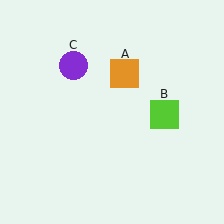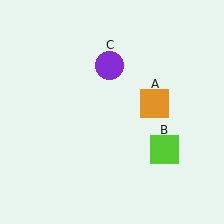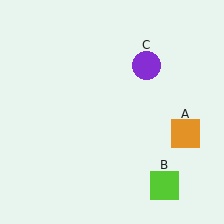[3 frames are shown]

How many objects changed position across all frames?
3 objects changed position: orange square (object A), lime square (object B), purple circle (object C).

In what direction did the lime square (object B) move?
The lime square (object B) moved down.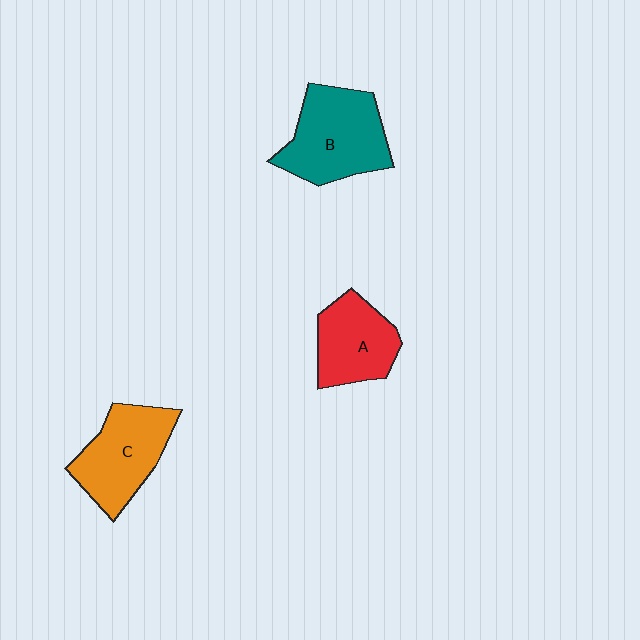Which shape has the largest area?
Shape B (teal).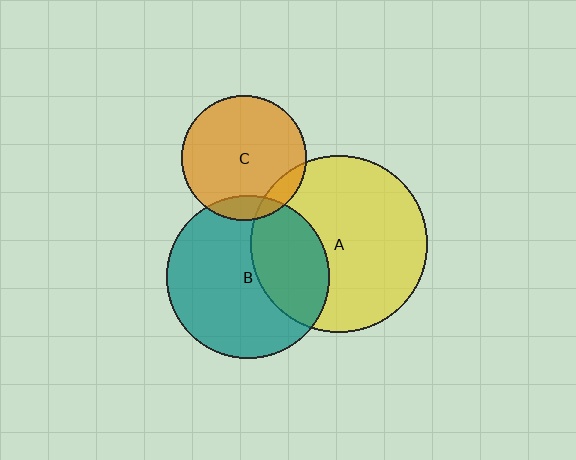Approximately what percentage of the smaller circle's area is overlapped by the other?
Approximately 35%.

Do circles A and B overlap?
Yes.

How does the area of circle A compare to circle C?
Approximately 2.0 times.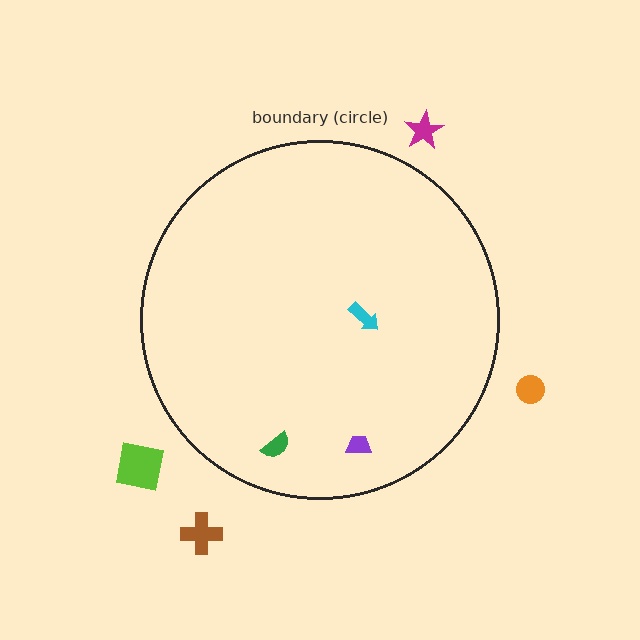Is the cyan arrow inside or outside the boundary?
Inside.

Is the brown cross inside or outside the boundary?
Outside.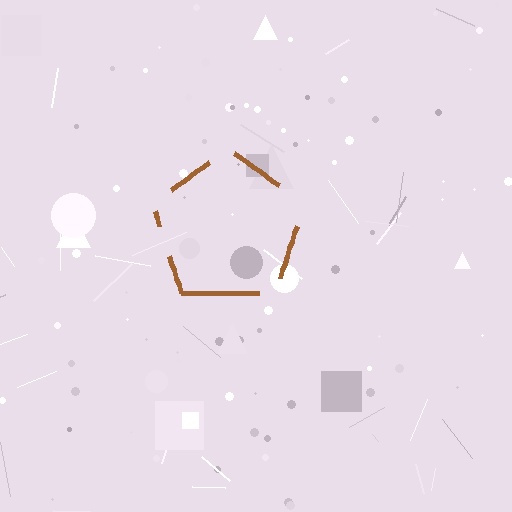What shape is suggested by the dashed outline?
The dashed outline suggests a pentagon.